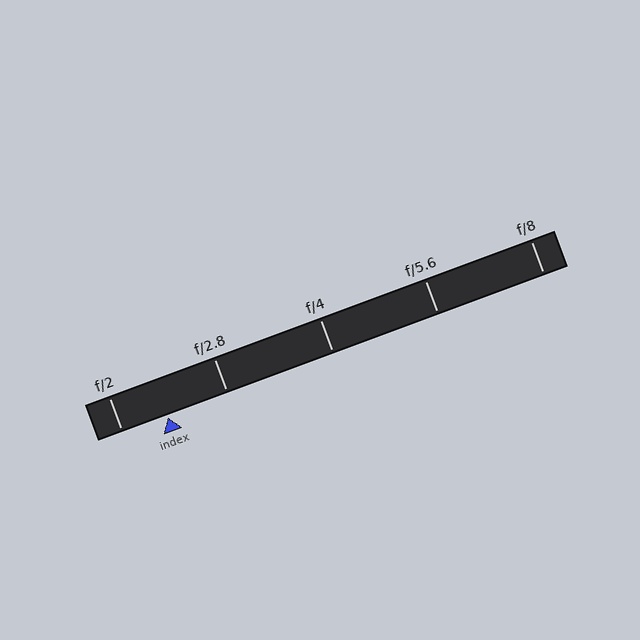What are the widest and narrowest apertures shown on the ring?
The widest aperture shown is f/2 and the narrowest is f/8.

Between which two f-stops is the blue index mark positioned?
The index mark is between f/2 and f/2.8.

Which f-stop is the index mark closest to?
The index mark is closest to f/2.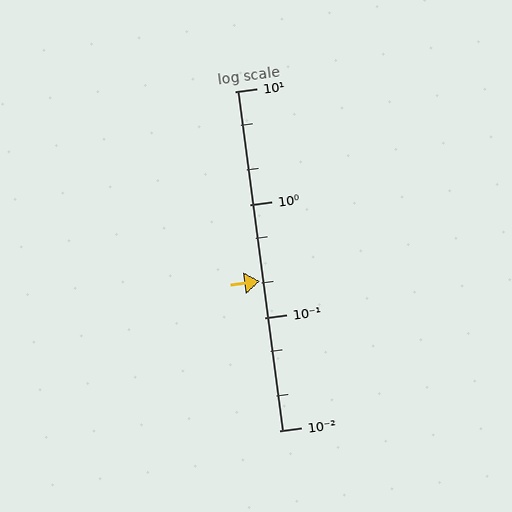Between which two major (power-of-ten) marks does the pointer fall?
The pointer is between 0.1 and 1.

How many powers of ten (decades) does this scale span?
The scale spans 3 decades, from 0.01 to 10.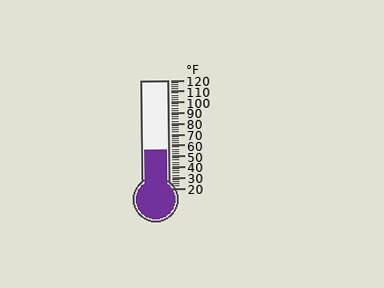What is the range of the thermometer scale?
The thermometer scale ranges from 20°F to 120°F.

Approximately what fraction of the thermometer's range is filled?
The thermometer is filled to approximately 35% of its range.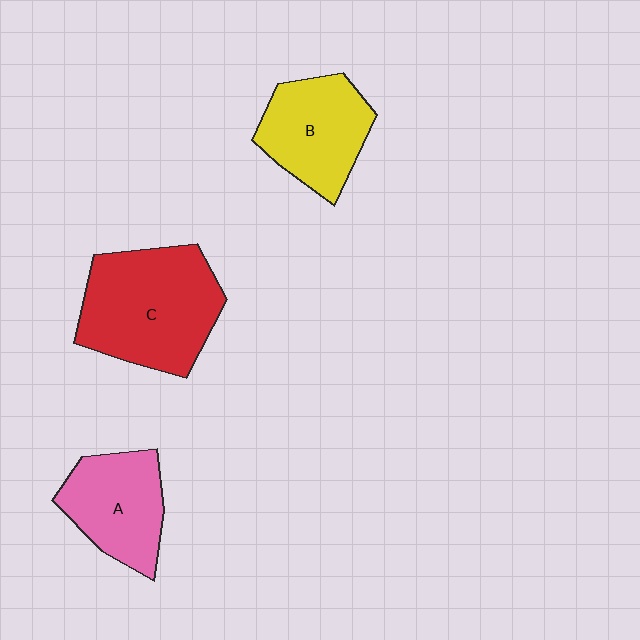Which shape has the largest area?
Shape C (red).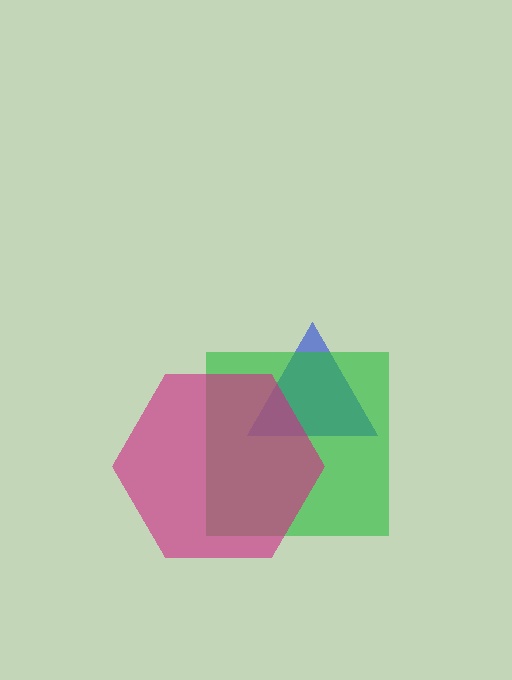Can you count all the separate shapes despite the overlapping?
Yes, there are 3 separate shapes.